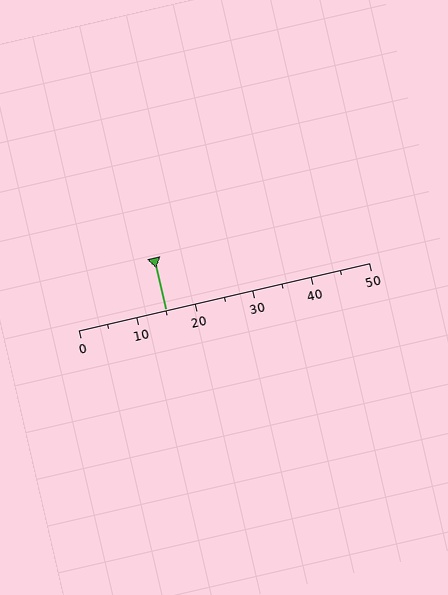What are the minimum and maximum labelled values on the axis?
The axis runs from 0 to 50.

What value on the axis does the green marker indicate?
The marker indicates approximately 15.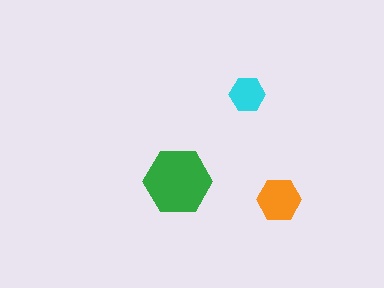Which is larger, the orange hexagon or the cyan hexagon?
The orange one.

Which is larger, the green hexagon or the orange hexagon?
The green one.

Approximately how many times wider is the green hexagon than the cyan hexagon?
About 2 times wider.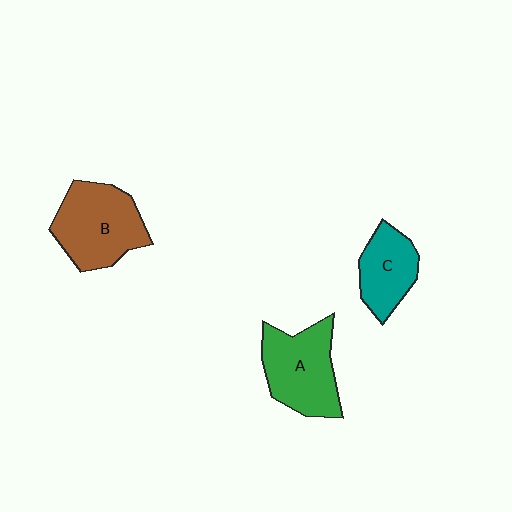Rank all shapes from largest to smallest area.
From largest to smallest: B (brown), A (green), C (teal).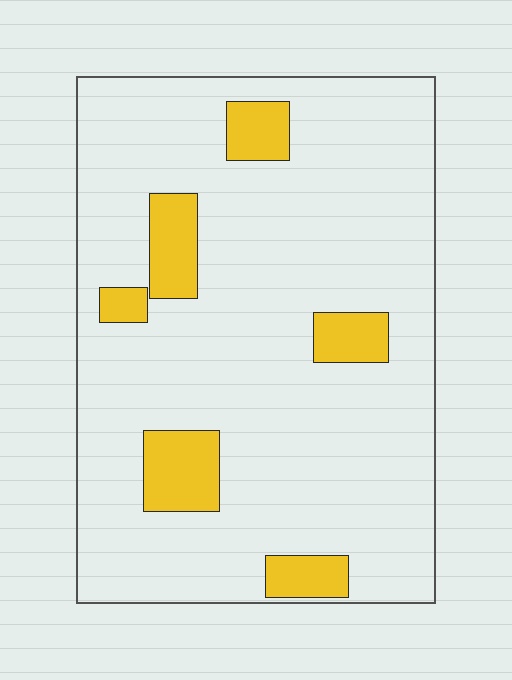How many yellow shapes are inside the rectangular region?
6.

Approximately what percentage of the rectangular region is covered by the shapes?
Approximately 15%.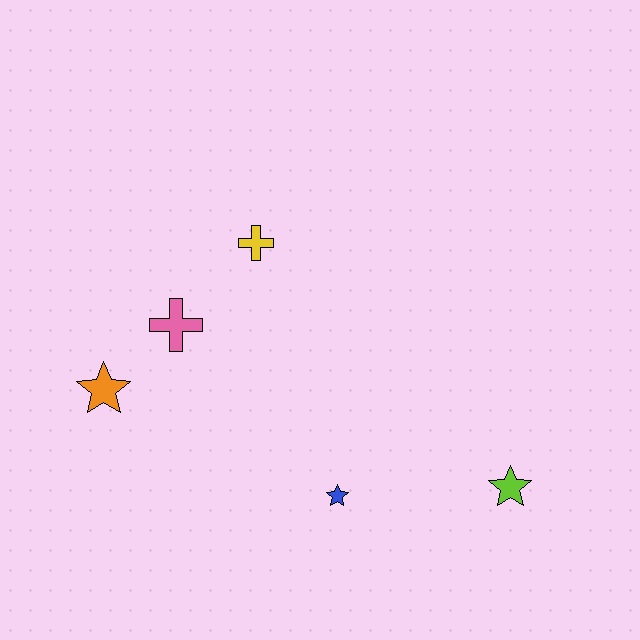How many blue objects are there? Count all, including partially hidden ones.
There is 1 blue object.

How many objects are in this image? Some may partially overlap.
There are 5 objects.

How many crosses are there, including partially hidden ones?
There are 2 crosses.